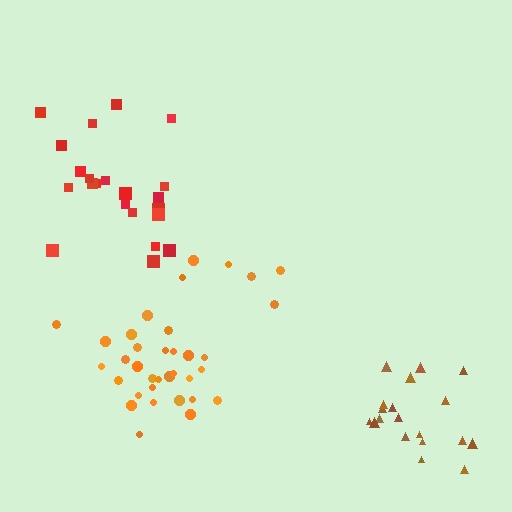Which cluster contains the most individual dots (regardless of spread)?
Orange (35).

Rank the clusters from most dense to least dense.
orange, brown, red.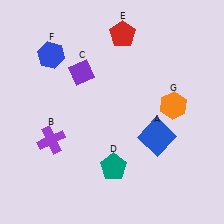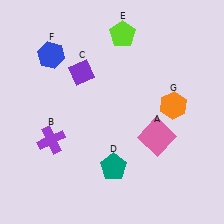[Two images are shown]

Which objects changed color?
A changed from blue to pink. E changed from red to lime.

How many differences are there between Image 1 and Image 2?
There are 2 differences between the two images.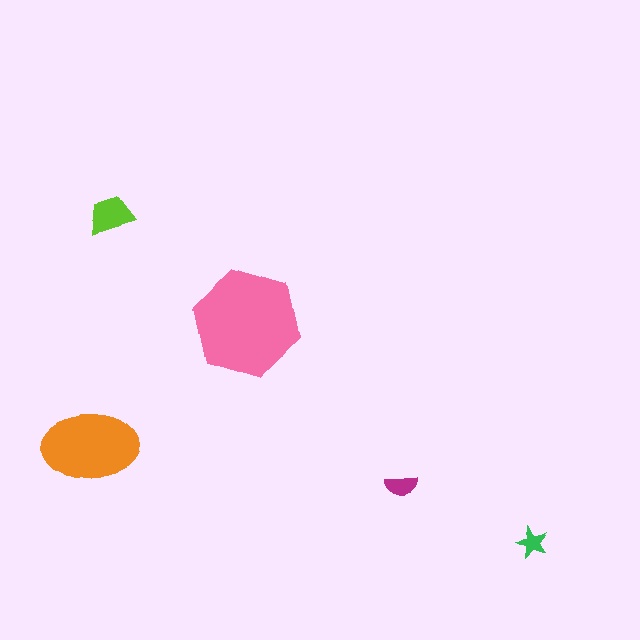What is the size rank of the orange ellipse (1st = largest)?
2nd.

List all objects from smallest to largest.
The green star, the magenta semicircle, the lime trapezoid, the orange ellipse, the pink hexagon.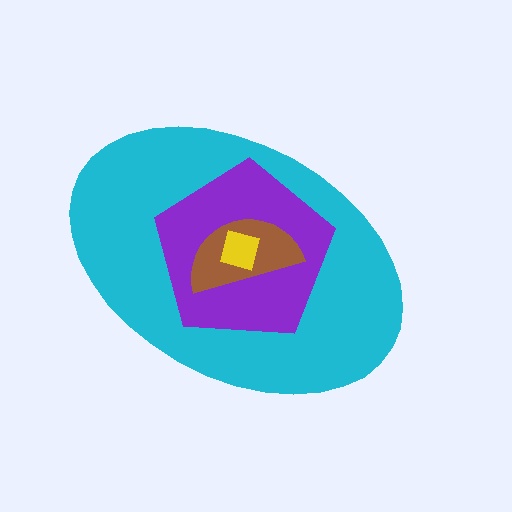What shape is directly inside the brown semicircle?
The yellow square.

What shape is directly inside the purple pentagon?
The brown semicircle.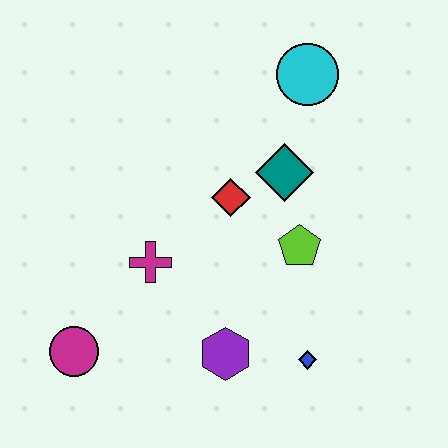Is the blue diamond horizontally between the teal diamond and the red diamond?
No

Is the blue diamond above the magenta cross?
No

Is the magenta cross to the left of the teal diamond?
Yes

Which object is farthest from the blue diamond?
The cyan circle is farthest from the blue diamond.